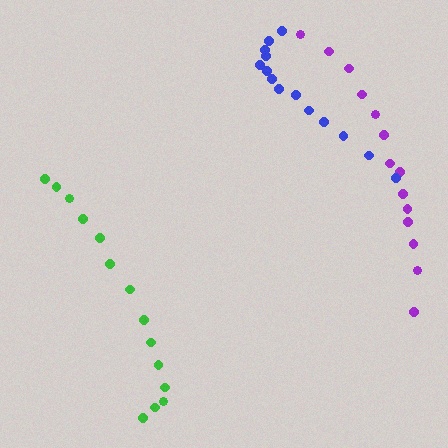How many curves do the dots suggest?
There are 3 distinct paths.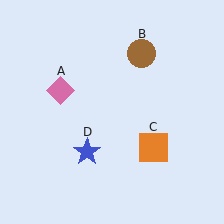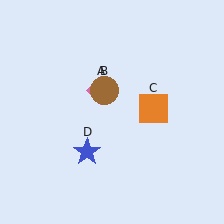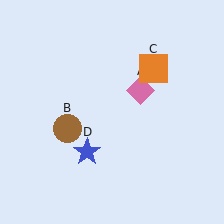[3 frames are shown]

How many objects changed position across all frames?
3 objects changed position: pink diamond (object A), brown circle (object B), orange square (object C).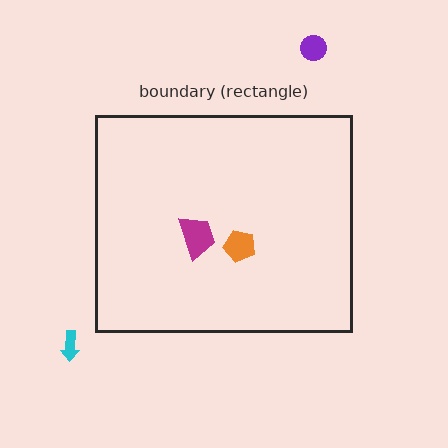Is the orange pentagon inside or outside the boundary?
Inside.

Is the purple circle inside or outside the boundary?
Outside.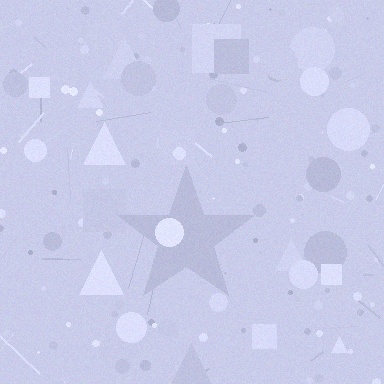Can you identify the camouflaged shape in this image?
The camouflaged shape is a star.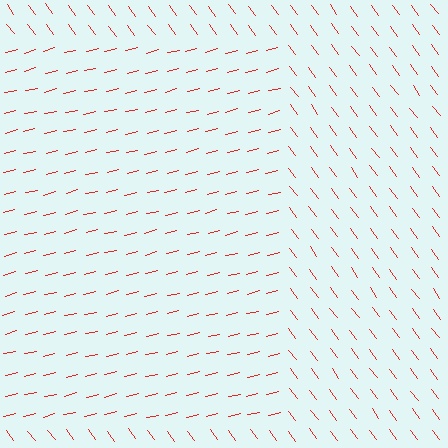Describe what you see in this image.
The image is filled with small red line segments. A rectangle region in the image has lines oriented differently from the surrounding lines, creating a visible texture boundary.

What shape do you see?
I see a rectangle.